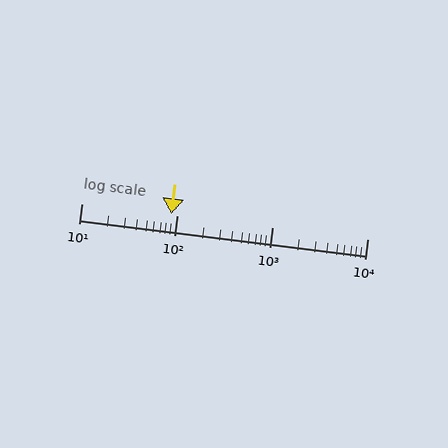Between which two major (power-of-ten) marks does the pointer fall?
The pointer is between 10 and 100.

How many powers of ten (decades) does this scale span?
The scale spans 3 decades, from 10 to 10000.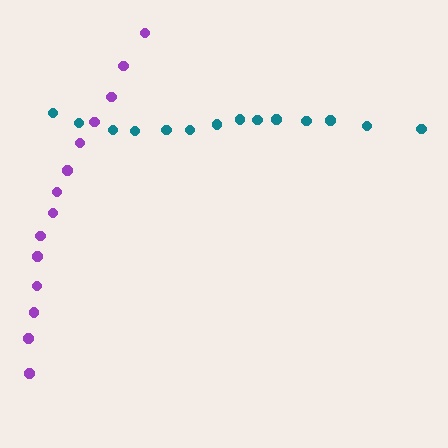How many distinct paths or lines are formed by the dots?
There are 2 distinct paths.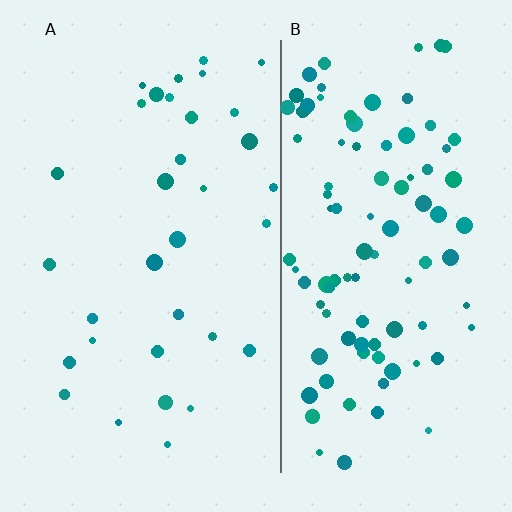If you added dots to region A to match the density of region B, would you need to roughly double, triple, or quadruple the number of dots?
Approximately triple.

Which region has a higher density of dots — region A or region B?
B (the right).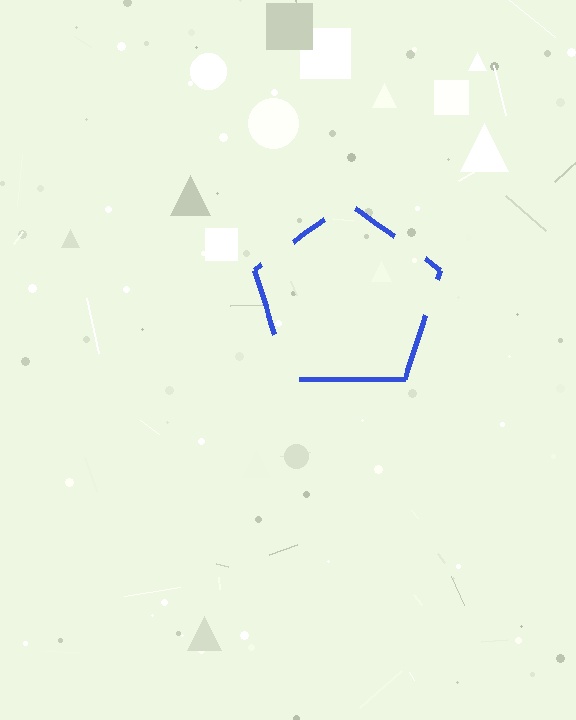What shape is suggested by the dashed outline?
The dashed outline suggests a pentagon.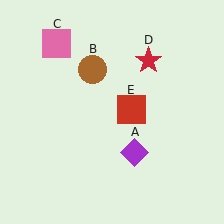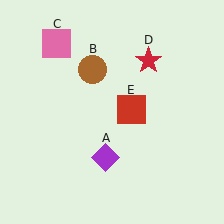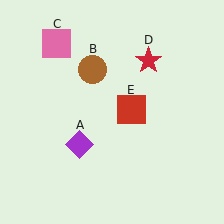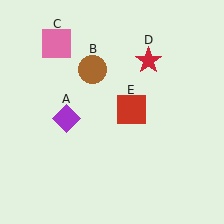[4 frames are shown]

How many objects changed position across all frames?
1 object changed position: purple diamond (object A).